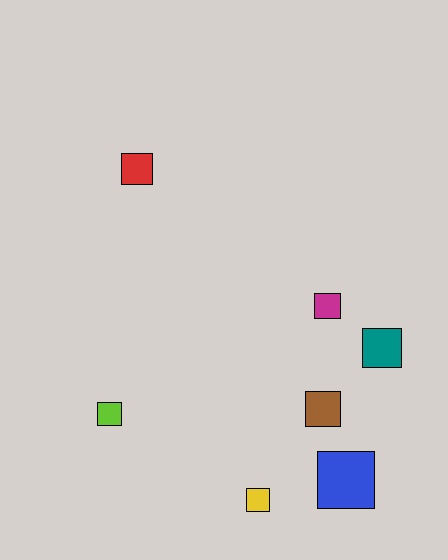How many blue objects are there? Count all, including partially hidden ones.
There is 1 blue object.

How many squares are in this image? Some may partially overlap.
There are 7 squares.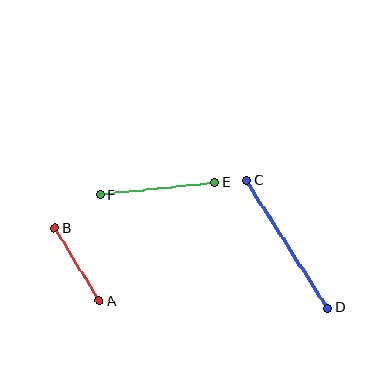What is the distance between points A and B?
The distance is approximately 85 pixels.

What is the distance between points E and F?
The distance is approximately 115 pixels.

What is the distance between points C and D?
The distance is approximately 151 pixels.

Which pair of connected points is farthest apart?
Points C and D are farthest apart.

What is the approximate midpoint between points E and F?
The midpoint is at approximately (157, 189) pixels.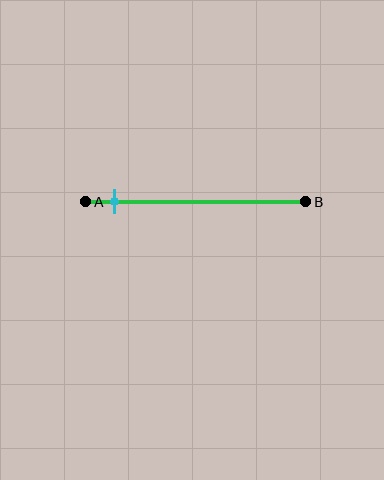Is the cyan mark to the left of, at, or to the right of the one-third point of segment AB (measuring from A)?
The cyan mark is to the left of the one-third point of segment AB.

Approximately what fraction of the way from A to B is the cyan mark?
The cyan mark is approximately 15% of the way from A to B.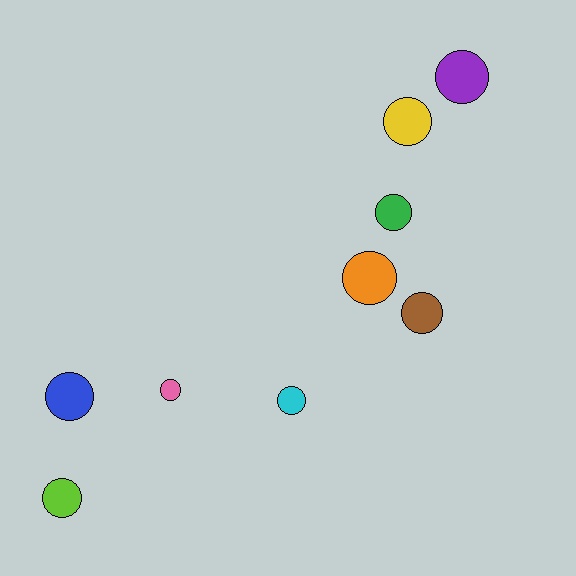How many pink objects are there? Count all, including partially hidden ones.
There is 1 pink object.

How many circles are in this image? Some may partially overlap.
There are 9 circles.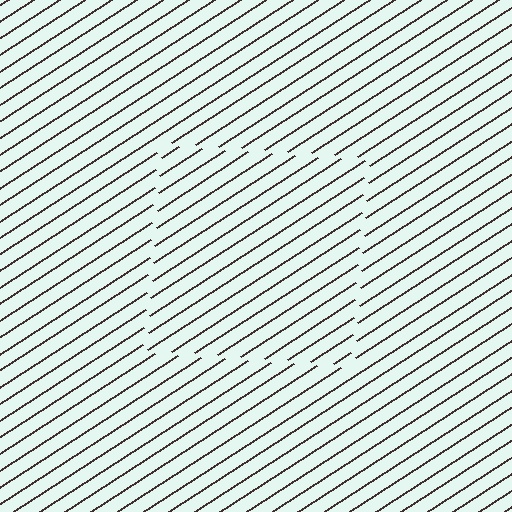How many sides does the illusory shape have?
4 sides — the line-ends trace a square.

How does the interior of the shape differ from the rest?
The interior of the shape contains the same grating, shifted by half a period — the contour is defined by the phase discontinuity where line-ends from the inner and outer gratings abut.